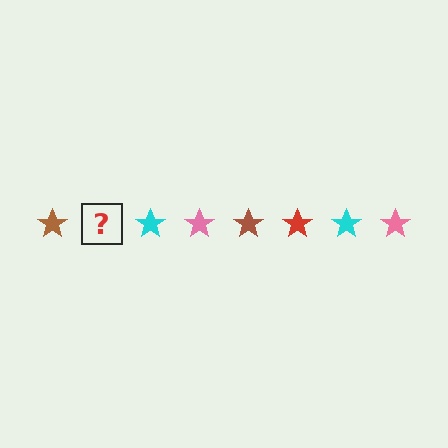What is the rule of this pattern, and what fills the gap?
The rule is that the pattern cycles through brown, red, cyan, pink stars. The gap should be filled with a red star.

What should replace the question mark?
The question mark should be replaced with a red star.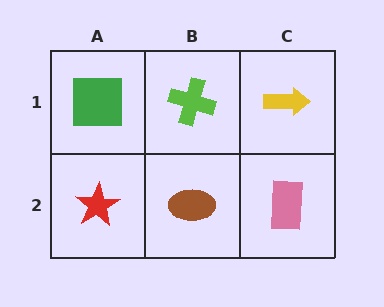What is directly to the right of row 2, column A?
A brown ellipse.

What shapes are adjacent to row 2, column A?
A green square (row 1, column A), a brown ellipse (row 2, column B).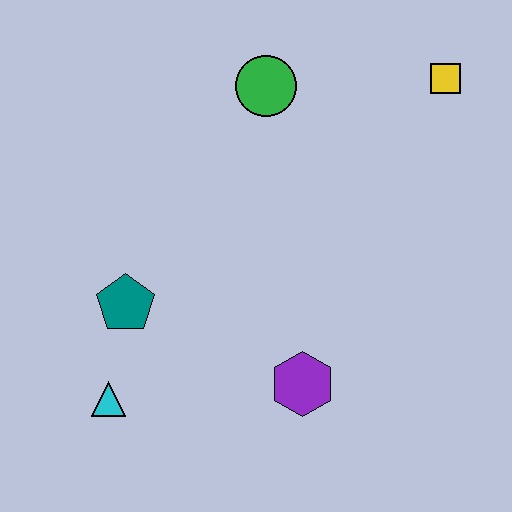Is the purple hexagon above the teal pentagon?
No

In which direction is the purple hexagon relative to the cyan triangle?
The purple hexagon is to the right of the cyan triangle.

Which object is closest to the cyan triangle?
The teal pentagon is closest to the cyan triangle.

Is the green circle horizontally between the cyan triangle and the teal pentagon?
No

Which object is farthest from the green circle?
The cyan triangle is farthest from the green circle.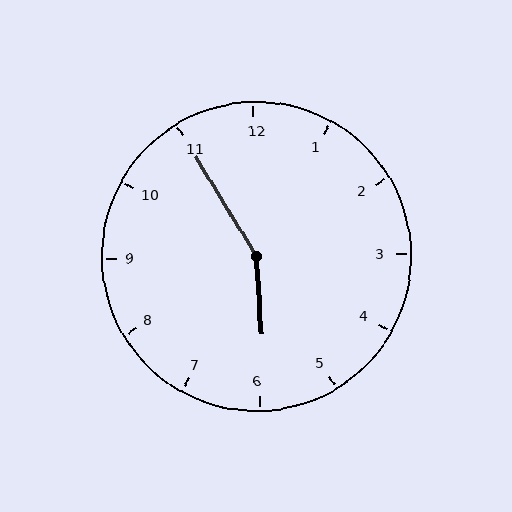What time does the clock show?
5:55.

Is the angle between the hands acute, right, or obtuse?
It is obtuse.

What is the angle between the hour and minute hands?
Approximately 152 degrees.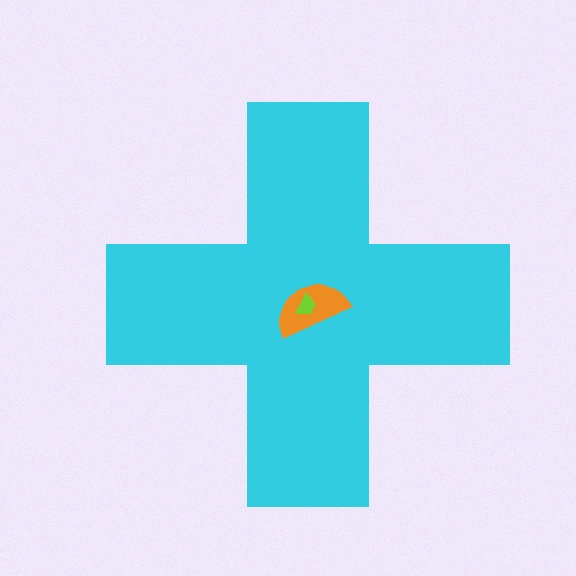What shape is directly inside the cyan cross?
The orange semicircle.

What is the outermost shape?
The cyan cross.